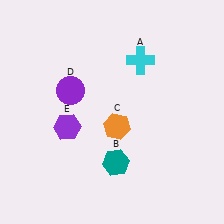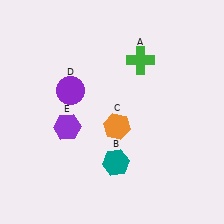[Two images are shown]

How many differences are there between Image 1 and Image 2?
There is 1 difference between the two images.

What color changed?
The cross (A) changed from cyan in Image 1 to green in Image 2.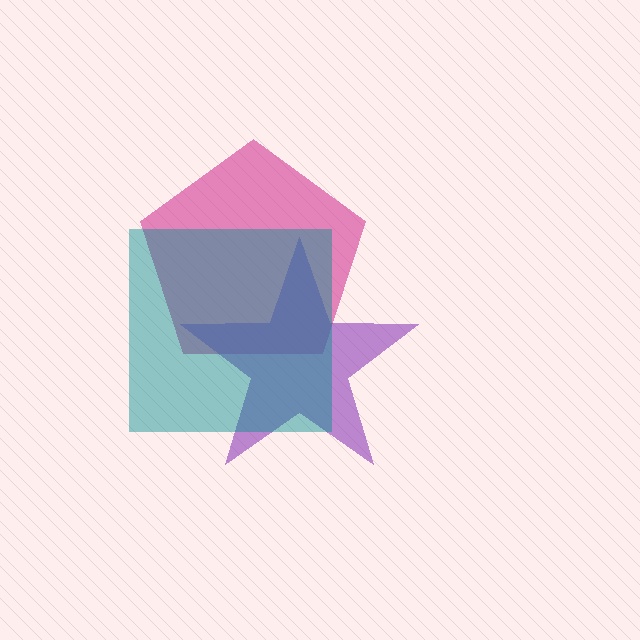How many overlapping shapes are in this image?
There are 3 overlapping shapes in the image.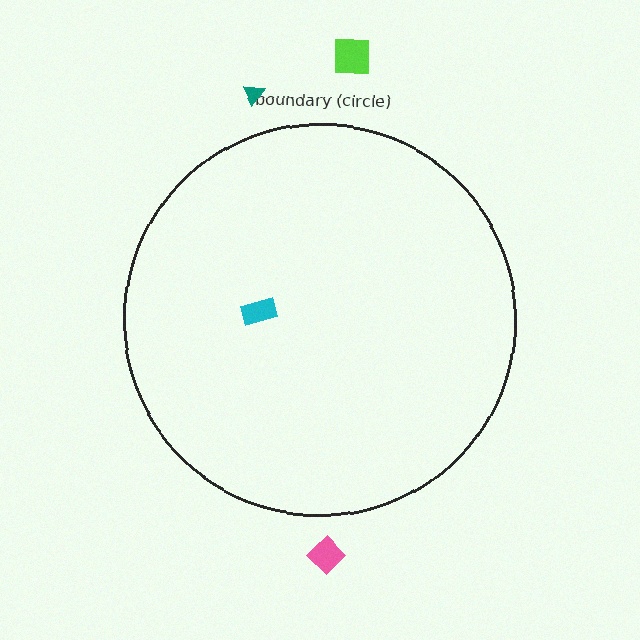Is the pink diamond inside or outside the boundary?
Outside.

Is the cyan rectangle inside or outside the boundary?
Inside.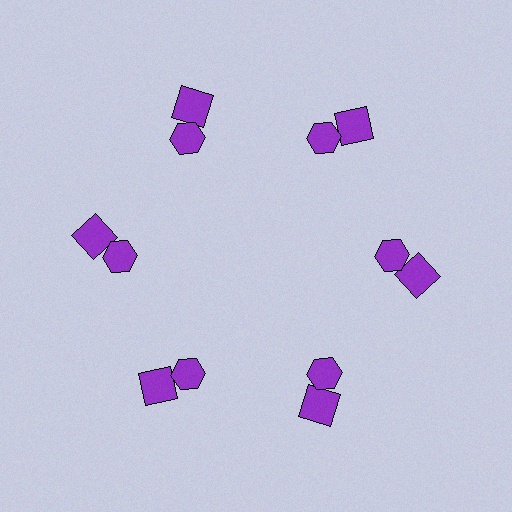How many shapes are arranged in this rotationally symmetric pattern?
There are 12 shapes, arranged in 6 groups of 2.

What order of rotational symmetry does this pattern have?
This pattern has 6-fold rotational symmetry.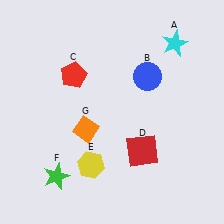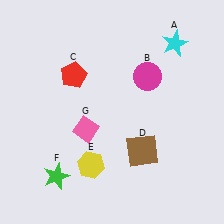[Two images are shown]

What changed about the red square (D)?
In Image 1, D is red. In Image 2, it changed to brown.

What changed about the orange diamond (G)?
In Image 1, G is orange. In Image 2, it changed to pink.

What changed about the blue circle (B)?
In Image 1, B is blue. In Image 2, it changed to magenta.